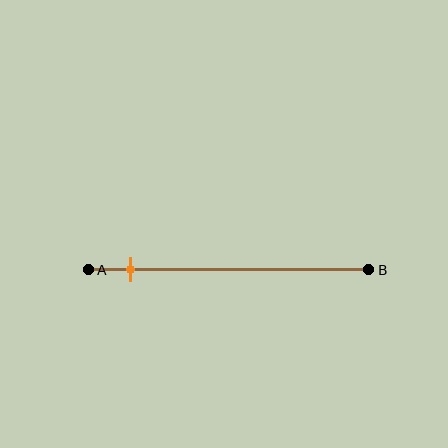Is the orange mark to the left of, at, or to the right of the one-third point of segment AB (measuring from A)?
The orange mark is to the left of the one-third point of segment AB.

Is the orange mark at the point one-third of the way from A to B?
No, the mark is at about 15% from A, not at the 33% one-third point.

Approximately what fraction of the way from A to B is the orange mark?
The orange mark is approximately 15% of the way from A to B.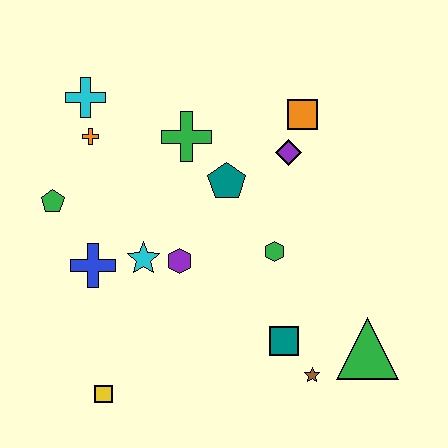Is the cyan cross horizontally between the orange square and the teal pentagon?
No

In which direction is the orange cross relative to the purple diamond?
The orange cross is to the left of the purple diamond.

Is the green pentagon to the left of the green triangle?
Yes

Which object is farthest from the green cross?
The green triangle is farthest from the green cross.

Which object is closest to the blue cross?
The cyan star is closest to the blue cross.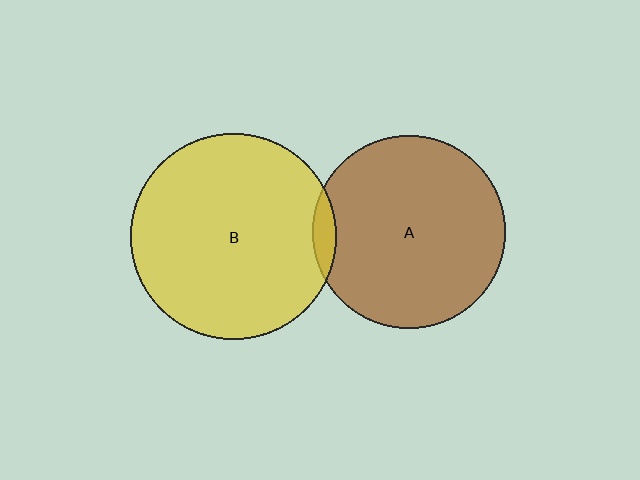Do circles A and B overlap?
Yes.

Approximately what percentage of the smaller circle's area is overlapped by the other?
Approximately 5%.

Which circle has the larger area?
Circle B (yellow).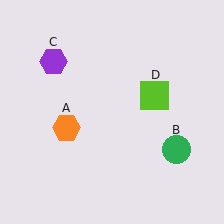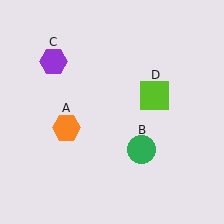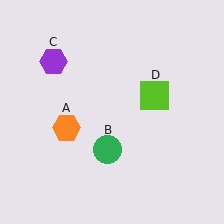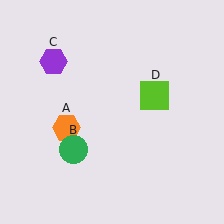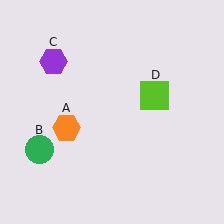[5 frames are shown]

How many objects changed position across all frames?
1 object changed position: green circle (object B).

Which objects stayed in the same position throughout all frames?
Orange hexagon (object A) and purple hexagon (object C) and lime square (object D) remained stationary.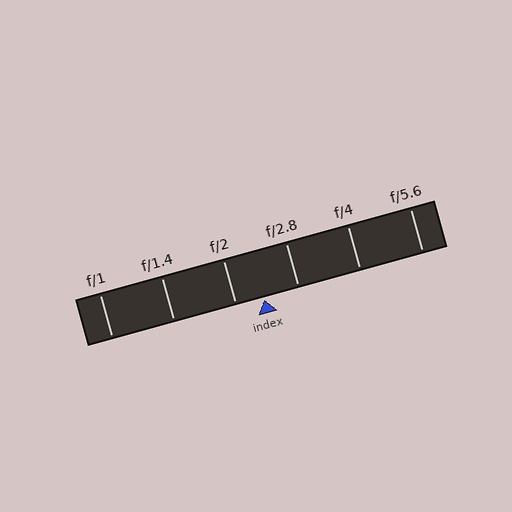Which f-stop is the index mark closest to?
The index mark is closest to f/2.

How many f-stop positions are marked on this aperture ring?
There are 6 f-stop positions marked.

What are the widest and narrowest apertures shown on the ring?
The widest aperture shown is f/1 and the narrowest is f/5.6.